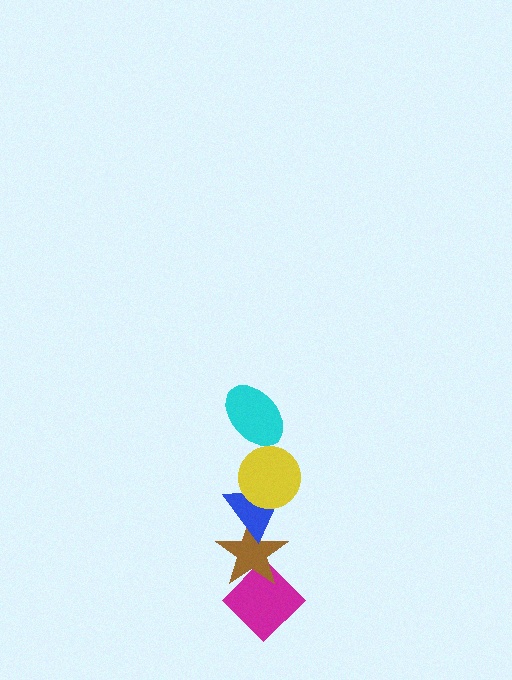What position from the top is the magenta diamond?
The magenta diamond is 5th from the top.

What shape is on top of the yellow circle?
The cyan ellipse is on top of the yellow circle.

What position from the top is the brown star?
The brown star is 4th from the top.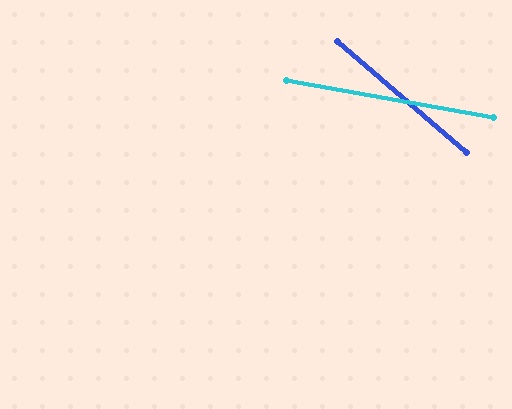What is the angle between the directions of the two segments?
Approximately 30 degrees.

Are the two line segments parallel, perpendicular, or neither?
Neither parallel nor perpendicular — they differ by about 30°.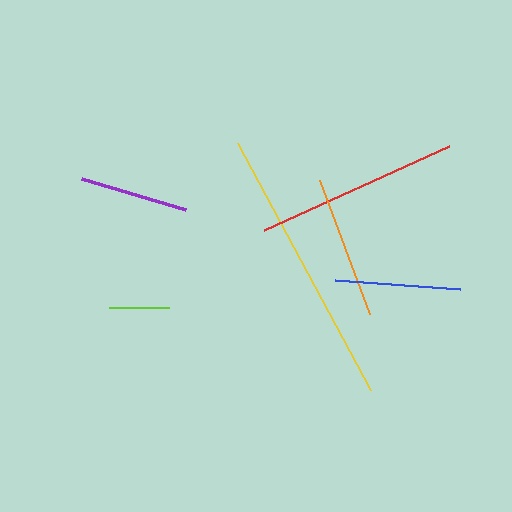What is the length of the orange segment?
The orange segment is approximately 143 pixels long.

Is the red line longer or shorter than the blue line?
The red line is longer than the blue line.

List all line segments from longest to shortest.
From longest to shortest: yellow, red, orange, blue, purple, lime.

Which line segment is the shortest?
The lime line is the shortest at approximately 60 pixels.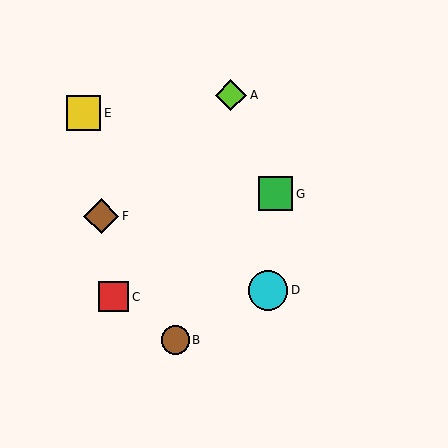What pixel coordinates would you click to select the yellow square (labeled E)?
Click at (83, 113) to select the yellow square E.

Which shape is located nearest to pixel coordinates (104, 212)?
The brown diamond (labeled F) at (101, 216) is nearest to that location.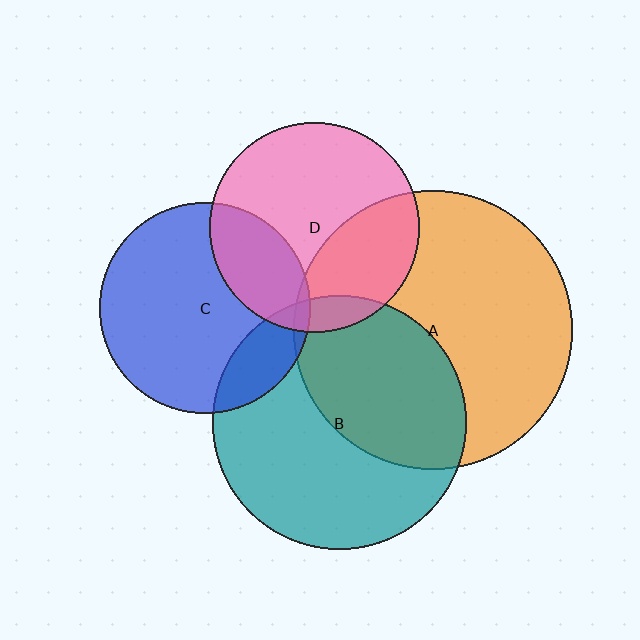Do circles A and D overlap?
Yes.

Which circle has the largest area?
Circle A (orange).